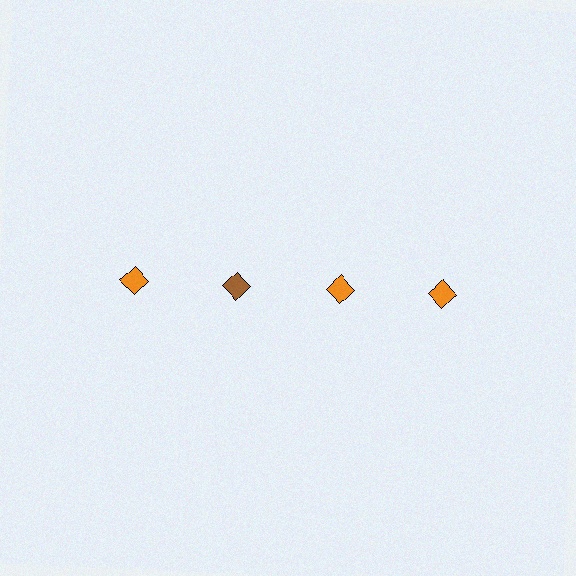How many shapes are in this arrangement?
There are 4 shapes arranged in a grid pattern.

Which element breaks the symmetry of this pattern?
The brown diamond in the top row, second from left column breaks the symmetry. All other shapes are orange diamonds.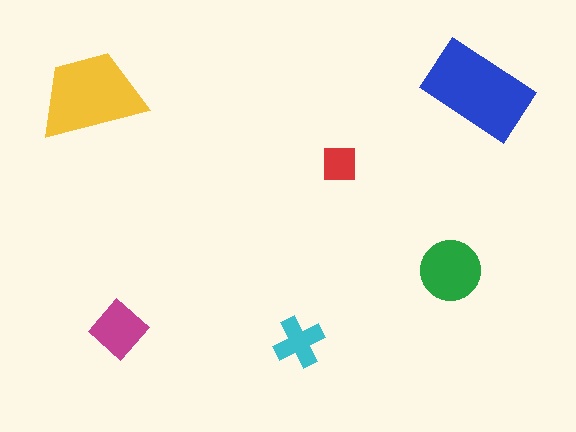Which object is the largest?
The blue rectangle.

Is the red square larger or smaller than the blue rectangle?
Smaller.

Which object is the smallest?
The red square.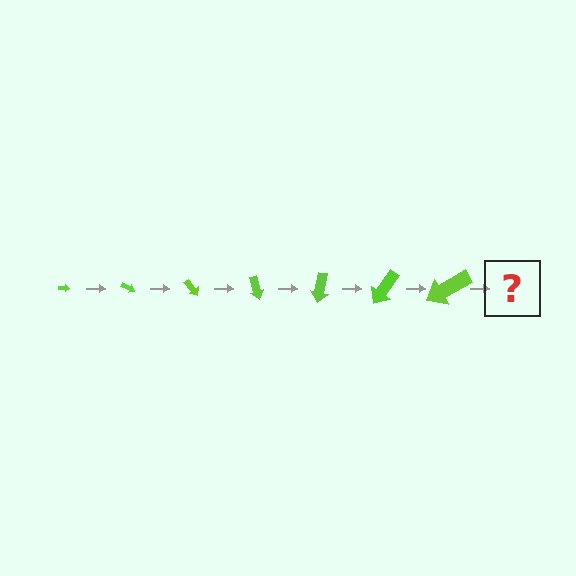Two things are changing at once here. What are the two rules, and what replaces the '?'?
The two rules are that the arrow grows larger each step and it rotates 25 degrees each step. The '?' should be an arrow, larger than the previous one and rotated 175 degrees from the start.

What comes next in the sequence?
The next element should be an arrow, larger than the previous one and rotated 175 degrees from the start.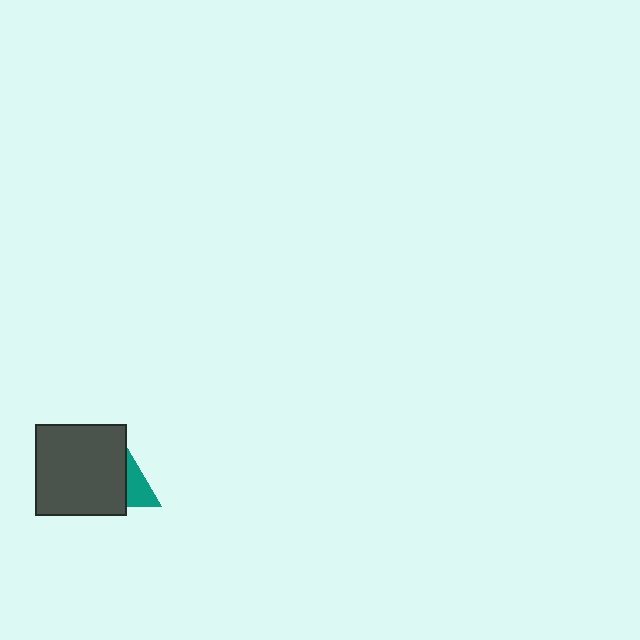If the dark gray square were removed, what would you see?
You would see the complete teal triangle.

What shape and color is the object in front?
The object in front is a dark gray square.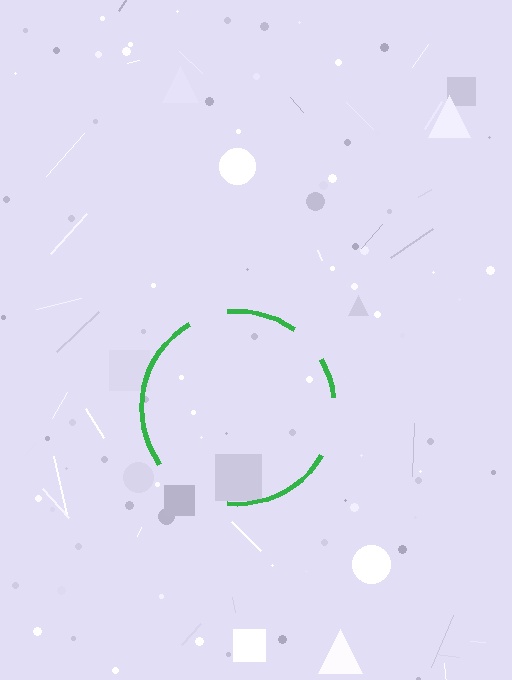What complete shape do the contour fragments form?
The contour fragments form a circle.